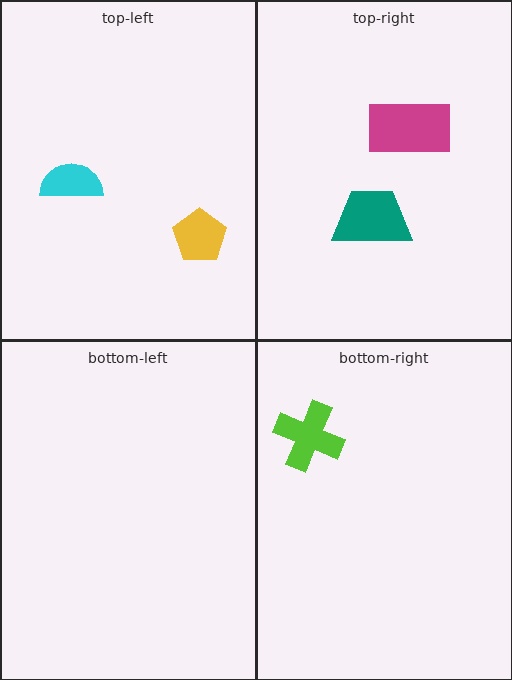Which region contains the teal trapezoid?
The top-right region.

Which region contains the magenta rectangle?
The top-right region.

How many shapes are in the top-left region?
2.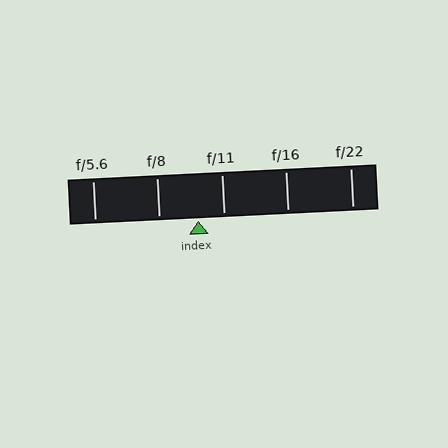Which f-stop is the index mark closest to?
The index mark is closest to f/11.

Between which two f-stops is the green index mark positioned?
The index mark is between f/8 and f/11.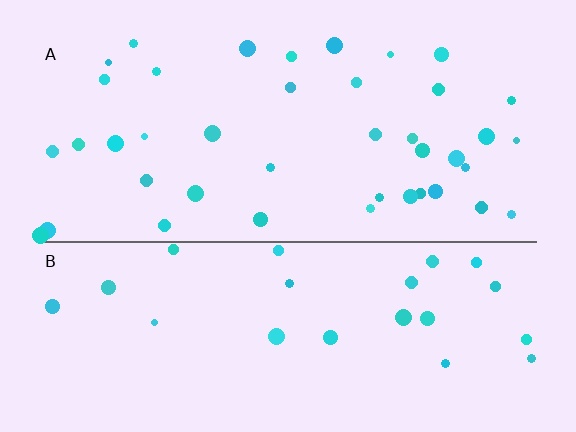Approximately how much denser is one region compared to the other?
Approximately 1.7× — region A over region B.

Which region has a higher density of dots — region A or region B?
A (the top).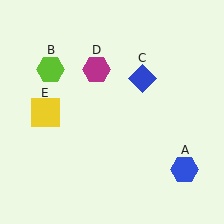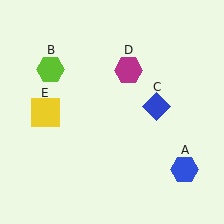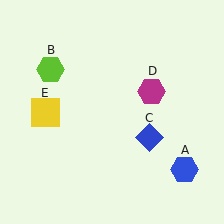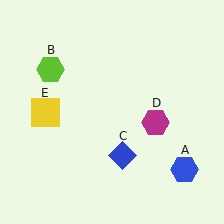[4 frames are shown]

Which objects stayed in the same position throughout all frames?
Blue hexagon (object A) and lime hexagon (object B) and yellow square (object E) remained stationary.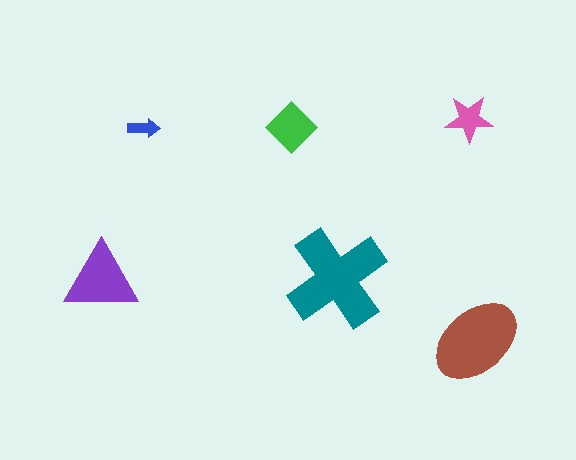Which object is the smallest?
The blue arrow.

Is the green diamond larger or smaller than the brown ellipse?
Smaller.